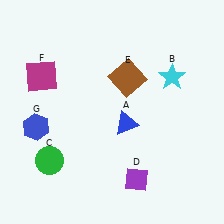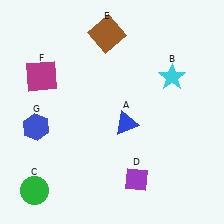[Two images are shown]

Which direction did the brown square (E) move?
The brown square (E) moved up.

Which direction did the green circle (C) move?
The green circle (C) moved down.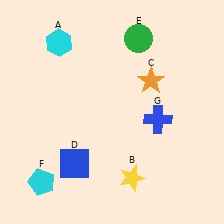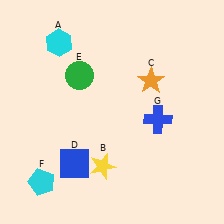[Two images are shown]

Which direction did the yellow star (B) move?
The yellow star (B) moved left.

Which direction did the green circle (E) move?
The green circle (E) moved left.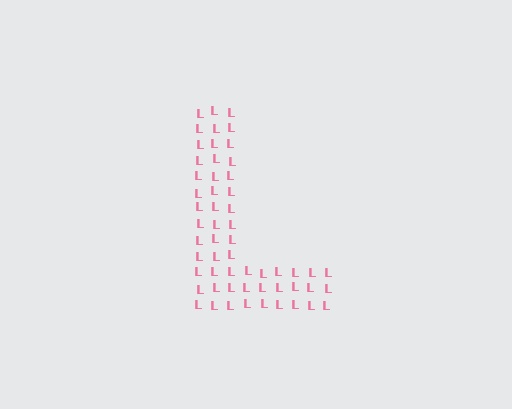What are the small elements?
The small elements are letter L's.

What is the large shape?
The large shape is the letter L.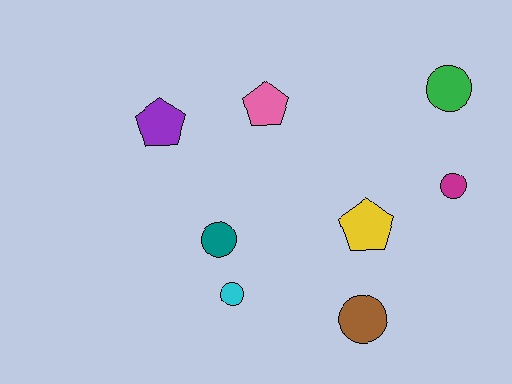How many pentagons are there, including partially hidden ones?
There are 3 pentagons.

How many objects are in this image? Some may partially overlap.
There are 8 objects.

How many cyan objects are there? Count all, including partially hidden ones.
There is 1 cyan object.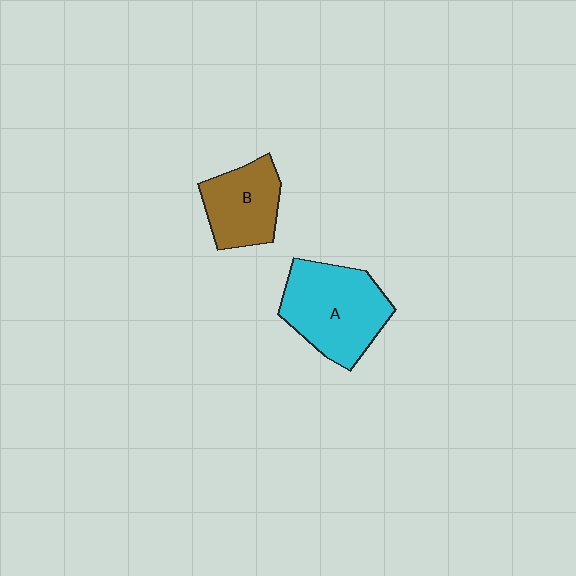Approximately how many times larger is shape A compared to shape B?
Approximately 1.5 times.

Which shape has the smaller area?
Shape B (brown).